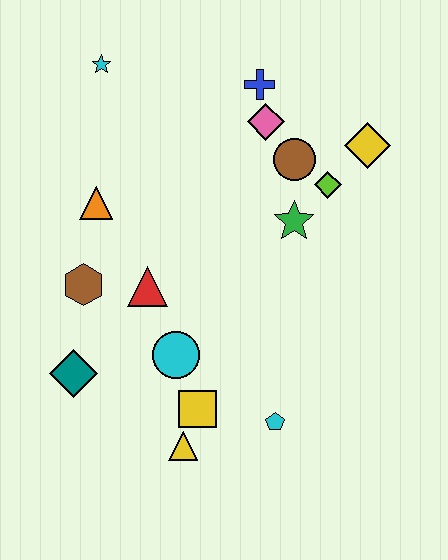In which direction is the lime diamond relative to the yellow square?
The lime diamond is above the yellow square.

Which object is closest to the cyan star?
The orange triangle is closest to the cyan star.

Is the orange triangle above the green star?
Yes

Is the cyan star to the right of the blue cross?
No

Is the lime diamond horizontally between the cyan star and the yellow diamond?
Yes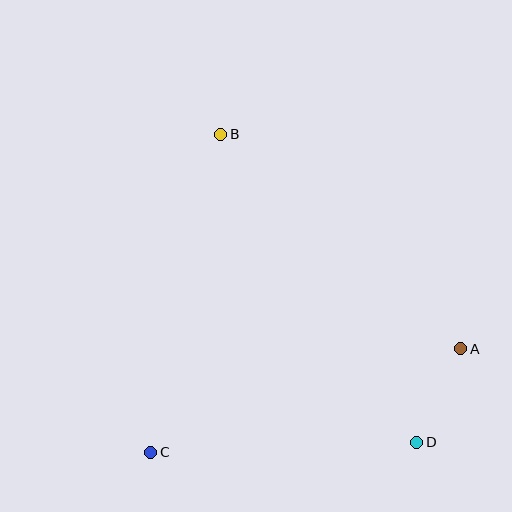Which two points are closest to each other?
Points A and D are closest to each other.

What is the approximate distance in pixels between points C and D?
The distance between C and D is approximately 266 pixels.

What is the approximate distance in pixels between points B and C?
The distance between B and C is approximately 325 pixels.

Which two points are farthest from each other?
Points B and D are farthest from each other.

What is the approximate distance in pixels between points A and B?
The distance between A and B is approximately 322 pixels.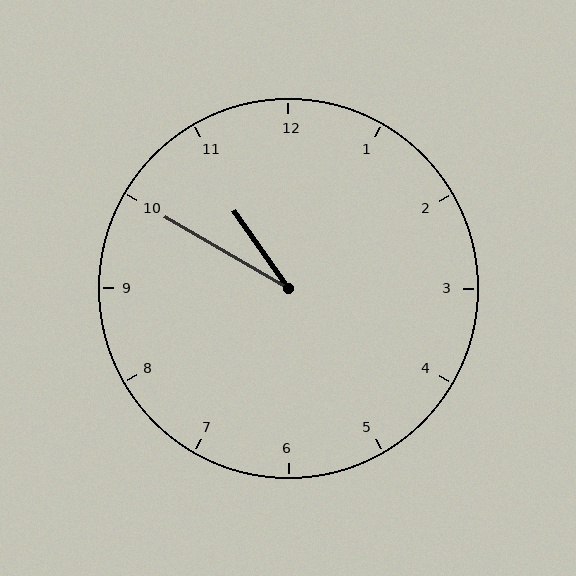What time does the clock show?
10:50.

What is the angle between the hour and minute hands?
Approximately 25 degrees.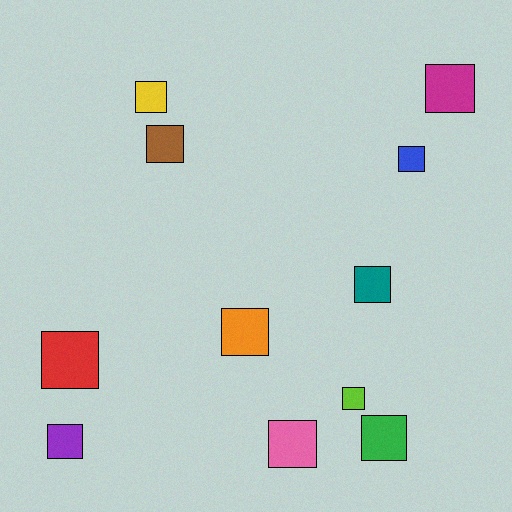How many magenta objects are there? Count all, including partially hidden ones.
There is 1 magenta object.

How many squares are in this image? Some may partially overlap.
There are 11 squares.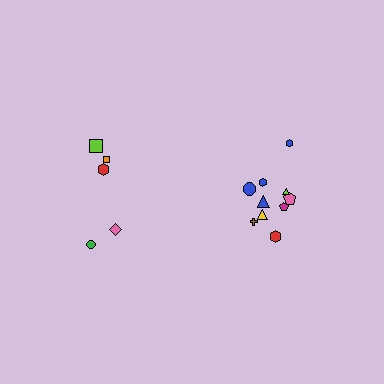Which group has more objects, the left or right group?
The right group.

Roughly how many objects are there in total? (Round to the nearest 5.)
Roughly 15 objects in total.